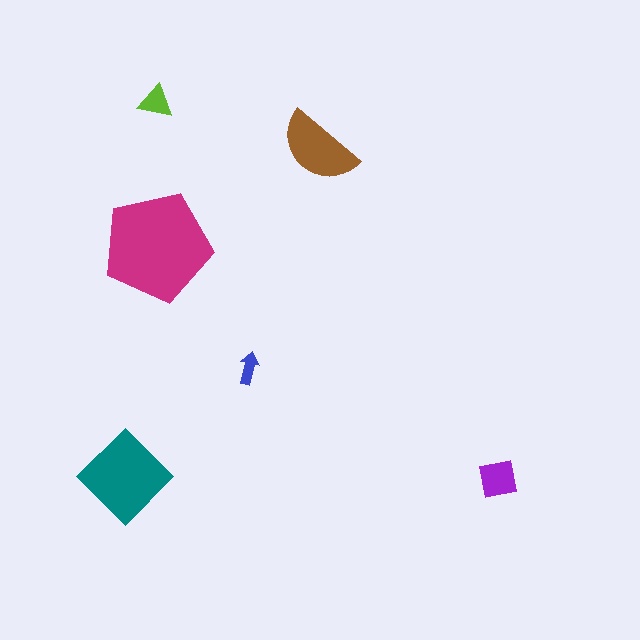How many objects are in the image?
There are 6 objects in the image.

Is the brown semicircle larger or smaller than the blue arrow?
Larger.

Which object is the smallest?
The blue arrow.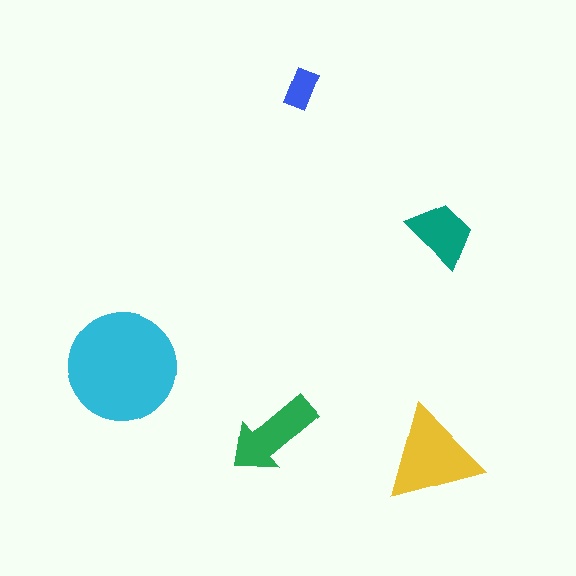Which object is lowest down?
The yellow triangle is bottommost.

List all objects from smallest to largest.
The blue rectangle, the teal trapezoid, the green arrow, the yellow triangle, the cyan circle.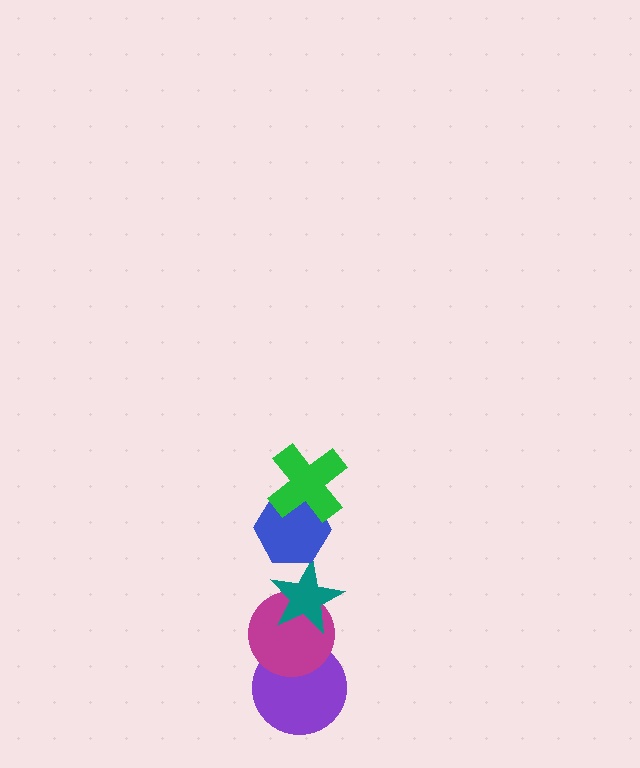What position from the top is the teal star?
The teal star is 3rd from the top.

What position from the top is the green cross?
The green cross is 1st from the top.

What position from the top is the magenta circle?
The magenta circle is 4th from the top.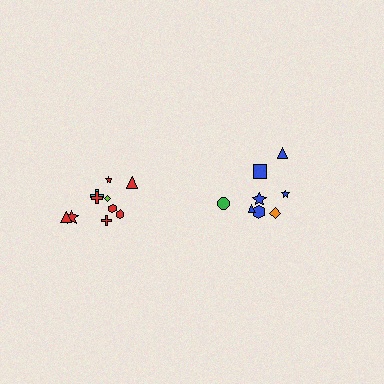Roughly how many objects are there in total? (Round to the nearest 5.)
Roughly 20 objects in total.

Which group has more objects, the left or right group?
The left group.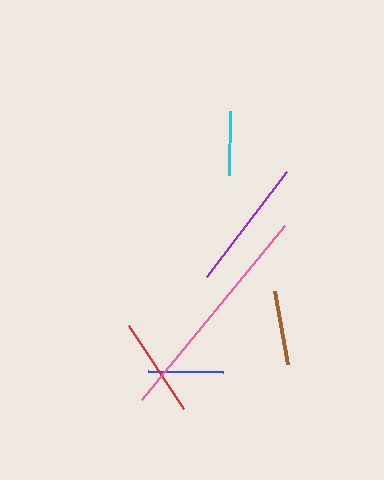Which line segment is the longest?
The pink line is the longest at approximately 224 pixels.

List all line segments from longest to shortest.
From longest to shortest: pink, purple, red, blue, brown, cyan.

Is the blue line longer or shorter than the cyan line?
The blue line is longer than the cyan line.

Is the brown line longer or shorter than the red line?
The red line is longer than the brown line.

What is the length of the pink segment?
The pink segment is approximately 224 pixels long.